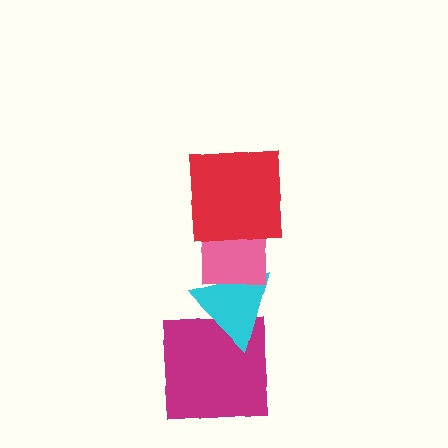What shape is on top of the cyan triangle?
The pink square is on top of the cyan triangle.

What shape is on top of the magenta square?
The cyan triangle is on top of the magenta square.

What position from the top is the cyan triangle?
The cyan triangle is 3rd from the top.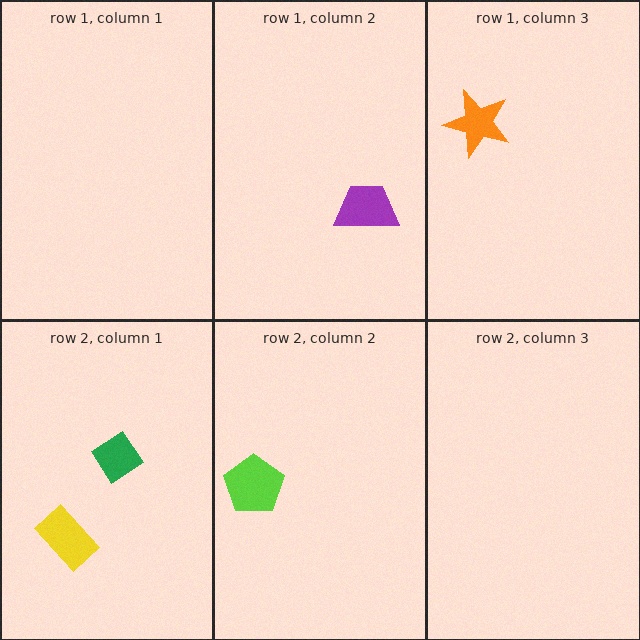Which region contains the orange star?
The row 1, column 3 region.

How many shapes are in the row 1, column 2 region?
1.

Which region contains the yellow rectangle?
The row 2, column 1 region.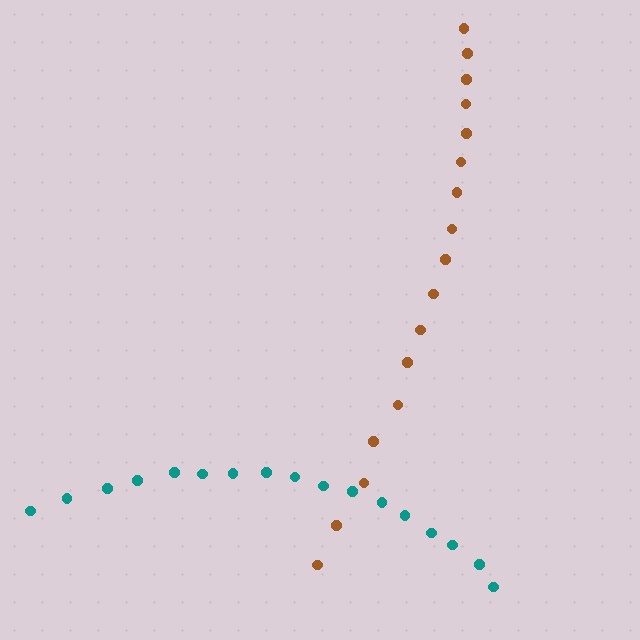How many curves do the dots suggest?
There are 2 distinct paths.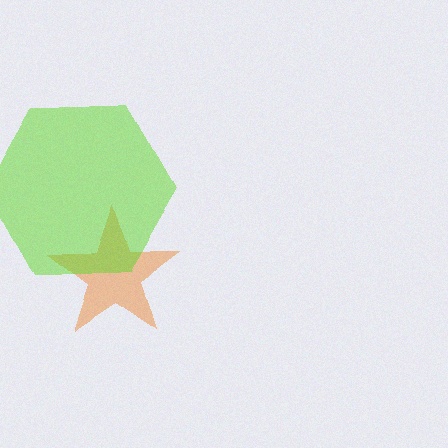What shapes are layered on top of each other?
The layered shapes are: an orange star, a lime hexagon.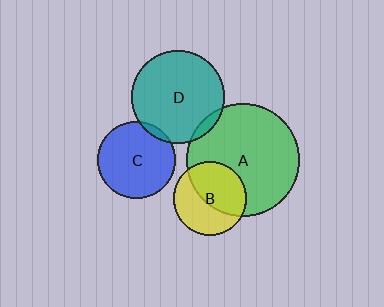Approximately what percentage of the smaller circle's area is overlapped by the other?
Approximately 50%.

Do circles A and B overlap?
Yes.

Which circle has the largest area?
Circle A (green).